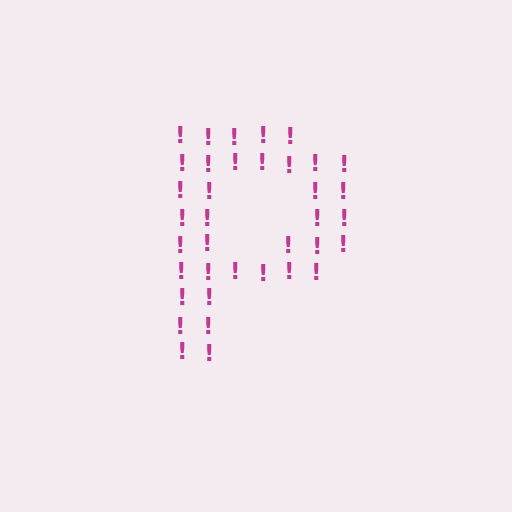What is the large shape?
The large shape is the letter P.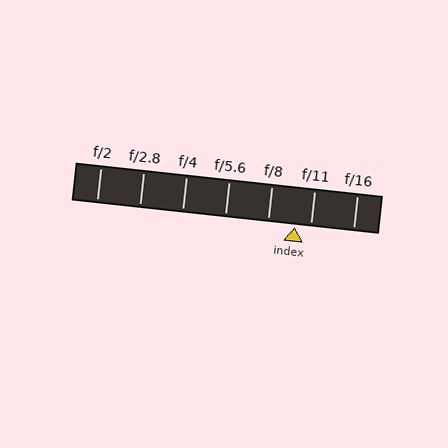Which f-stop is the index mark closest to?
The index mark is closest to f/11.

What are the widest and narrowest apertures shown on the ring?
The widest aperture shown is f/2 and the narrowest is f/16.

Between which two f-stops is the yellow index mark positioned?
The index mark is between f/8 and f/11.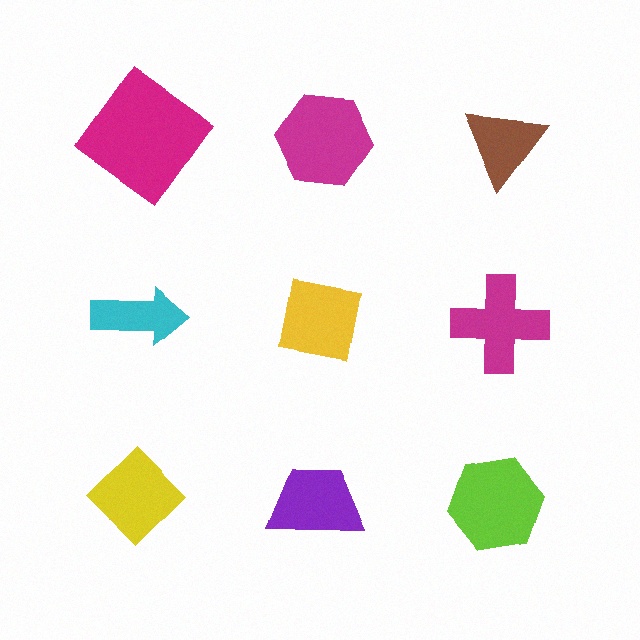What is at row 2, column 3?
A magenta cross.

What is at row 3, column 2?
A purple trapezoid.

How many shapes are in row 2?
3 shapes.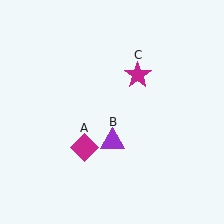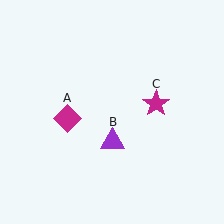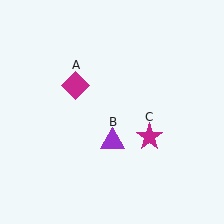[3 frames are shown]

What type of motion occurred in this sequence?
The magenta diamond (object A), magenta star (object C) rotated clockwise around the center of the scene.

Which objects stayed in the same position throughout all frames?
Purple triangle (object B) remained stationary.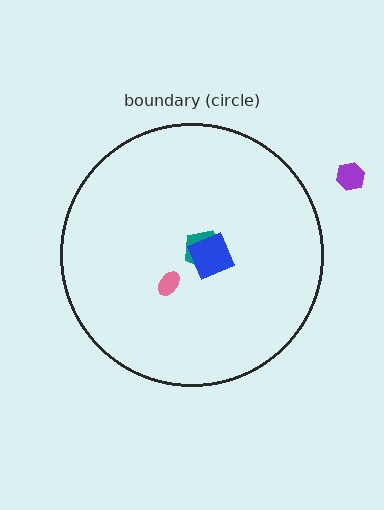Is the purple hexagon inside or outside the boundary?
Outside.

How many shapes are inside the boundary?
3 inside, 1 outside.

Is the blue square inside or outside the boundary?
Inside.